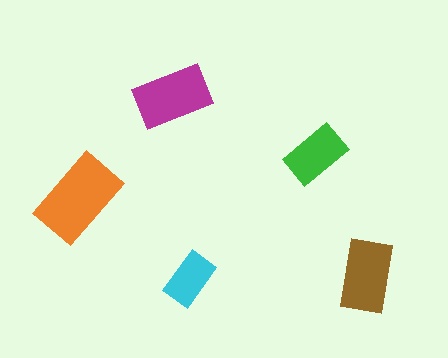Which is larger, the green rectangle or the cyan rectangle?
The green one.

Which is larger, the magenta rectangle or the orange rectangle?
The orange one.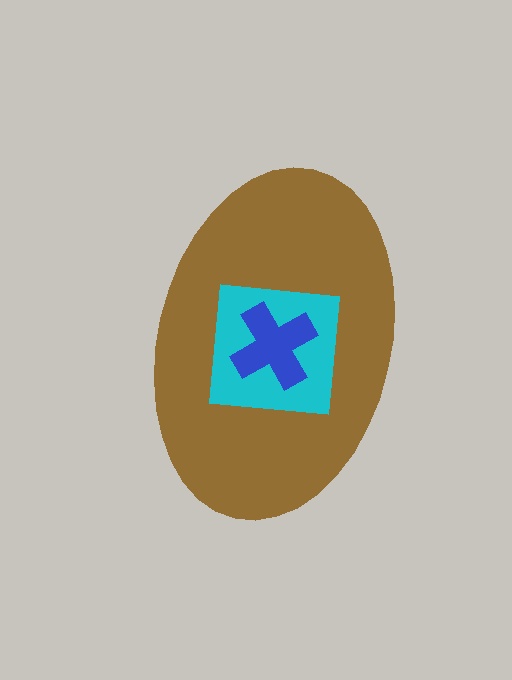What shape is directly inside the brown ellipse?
The cyan square.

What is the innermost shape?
The blue cross.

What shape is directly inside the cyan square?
The blue cross.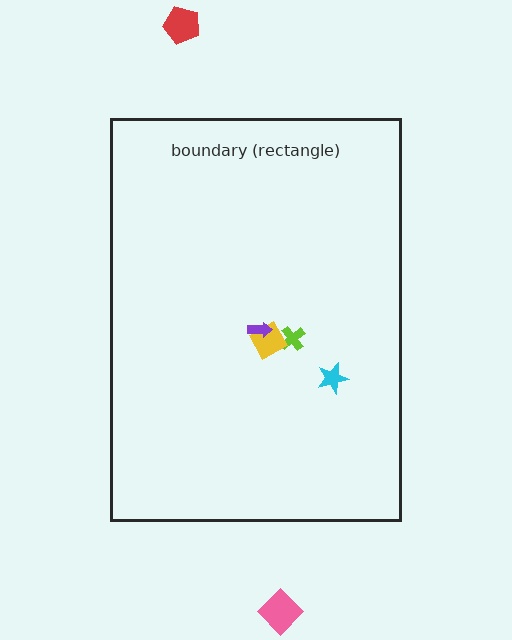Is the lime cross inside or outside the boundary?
Inside.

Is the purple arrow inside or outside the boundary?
Inside.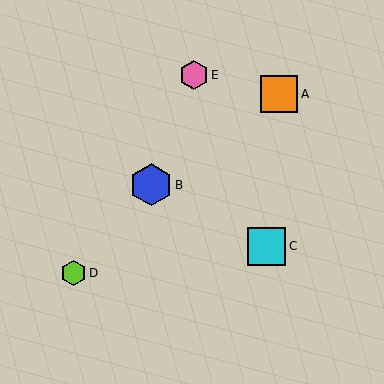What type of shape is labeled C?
Shape C is a cyan square.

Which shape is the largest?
The blue hexagon (labeled B) is the largest.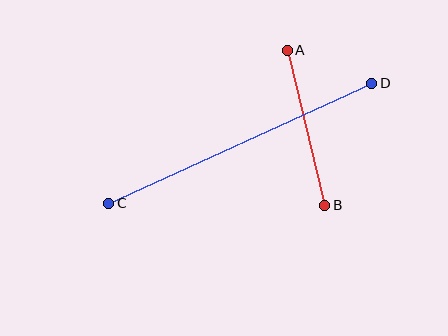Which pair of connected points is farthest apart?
Points C and D are farthest apart.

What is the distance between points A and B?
The distance is approximately 159 pixels.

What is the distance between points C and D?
The distance is approximately 289 pixels.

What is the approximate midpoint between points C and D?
The midpoint is at approximately (240, 143) pixels.